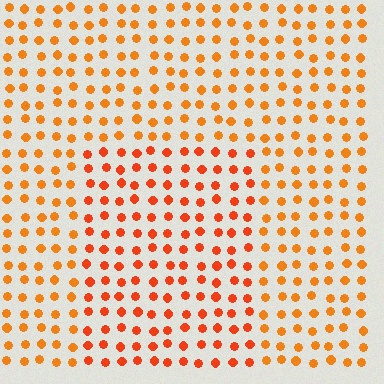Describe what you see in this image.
The image is filled with small orange elements in a uniform arrangement. A rectangle-shaped region is visible where the elements are tinted to a slightly different hue, forming a subtle color boundary.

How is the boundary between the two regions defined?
The boundary is defined purely by a slight shift in hue (about 19 degrees). Spacing, size, and orientation are identical on both sides.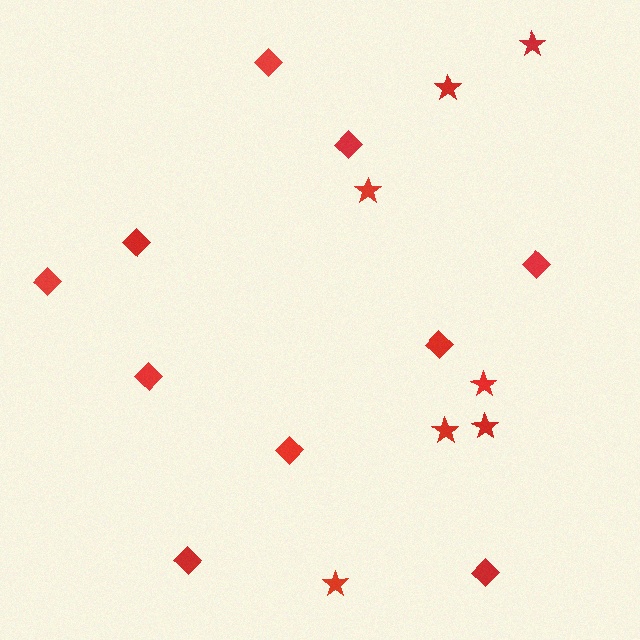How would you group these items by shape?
There are 2 groups: one group of diamonds (10) and one group of stars (7).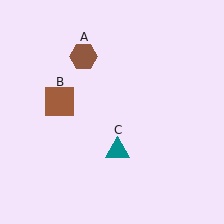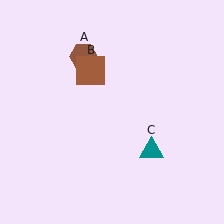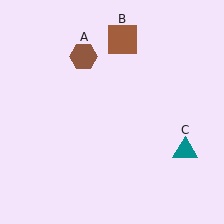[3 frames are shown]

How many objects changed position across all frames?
2 objects changed position: brown square (object B), teal triangle (object C).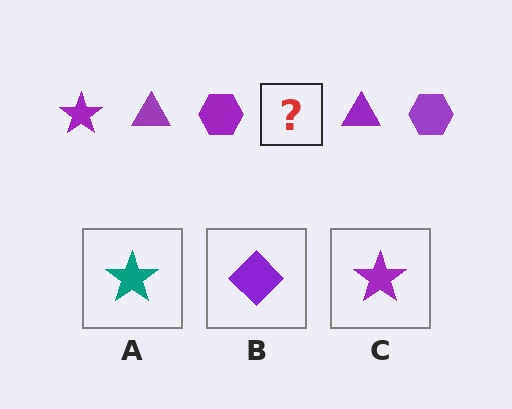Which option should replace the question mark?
Option C.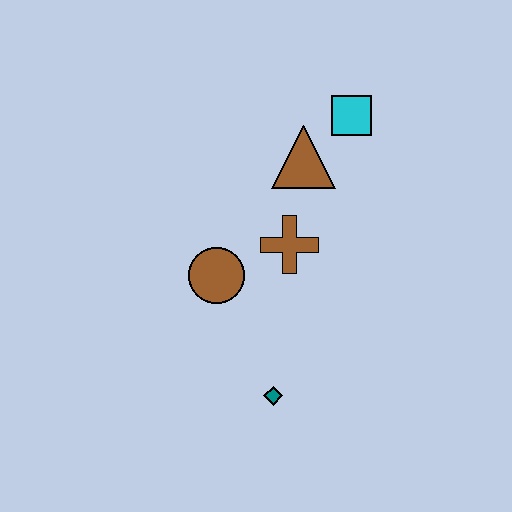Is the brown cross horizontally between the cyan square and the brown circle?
Yes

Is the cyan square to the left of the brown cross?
No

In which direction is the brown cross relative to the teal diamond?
The brown cross is above the teal diamond.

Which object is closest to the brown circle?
The brown cross is closest to the brown circle.